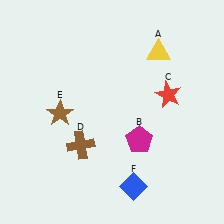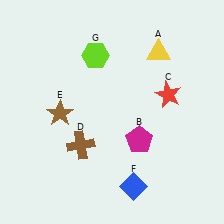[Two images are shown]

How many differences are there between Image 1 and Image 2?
There is 1 difference between the two images.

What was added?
A lime hexagon (G) was added in Image 2.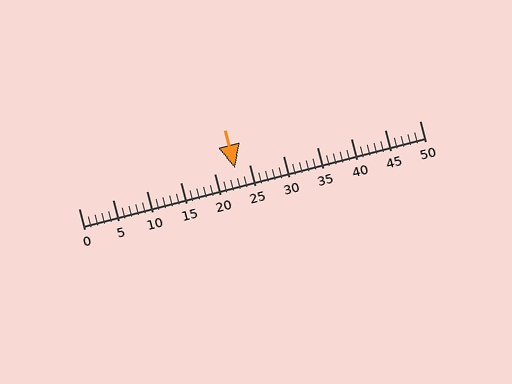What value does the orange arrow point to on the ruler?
The orange arrow points to approximately 23.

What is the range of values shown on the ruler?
The ruler shows values from 0 to 50.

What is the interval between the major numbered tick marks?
The major tick marks are spaced 5 units apart.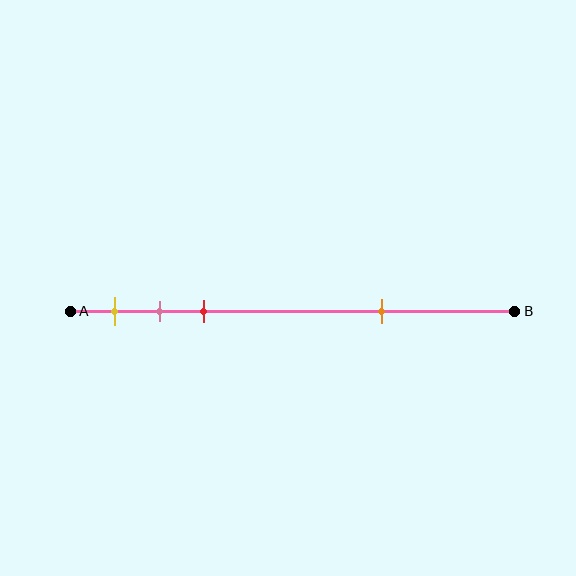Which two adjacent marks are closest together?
The pink and red marks are the closest adjacent pair.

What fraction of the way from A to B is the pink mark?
The pink mark is approximately 20% (0.2) of the way from A to B.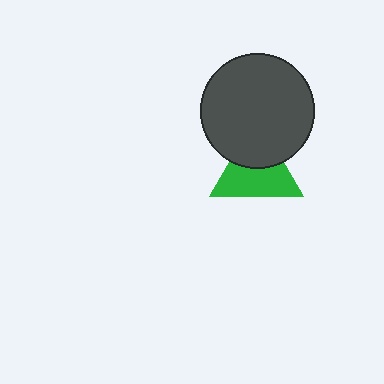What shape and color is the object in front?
The object in front is a dark gray circle.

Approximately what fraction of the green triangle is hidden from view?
Roughly 39% of the green triangle is hidden behind the dark gray circle.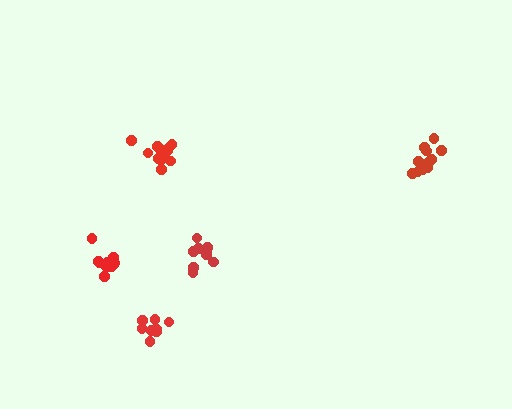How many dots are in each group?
Group 1: 8 dots, Group 2: 11 dots, Group 3: 9 dots, Group 4: 11 dots, Group 5: 13 dots (52 total).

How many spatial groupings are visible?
There are 5 spatial groupings.